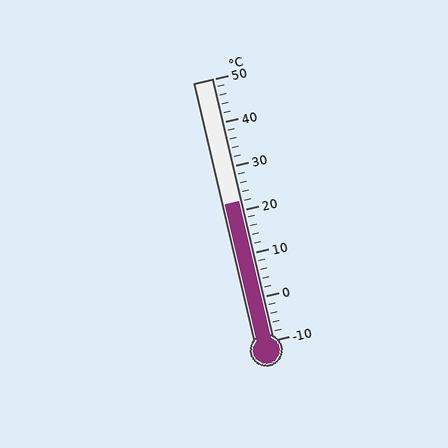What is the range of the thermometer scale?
The thermometer scale ranges from -10°C to 50°C.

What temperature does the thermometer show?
The thermometer shows approximately 22°C.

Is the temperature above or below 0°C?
The temperature is above 0°C.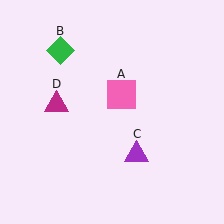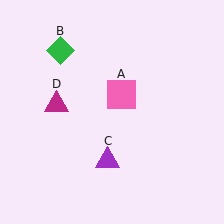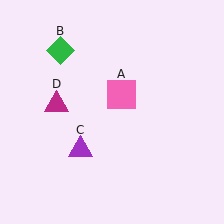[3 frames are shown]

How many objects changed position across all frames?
1 object changed position: purple triangle (object C).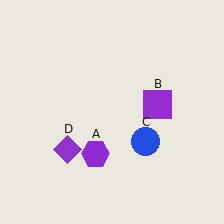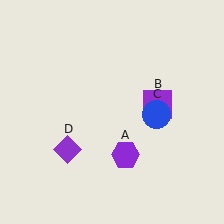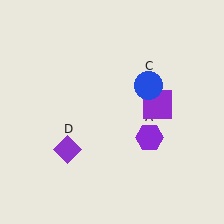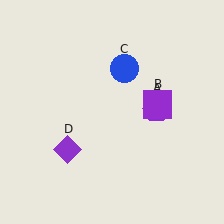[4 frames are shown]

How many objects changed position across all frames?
2 objects changed position: purple hexagon (object A), blue circle (object C).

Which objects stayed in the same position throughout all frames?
Purple square (object B) and purple diamond (object D) remained stationary.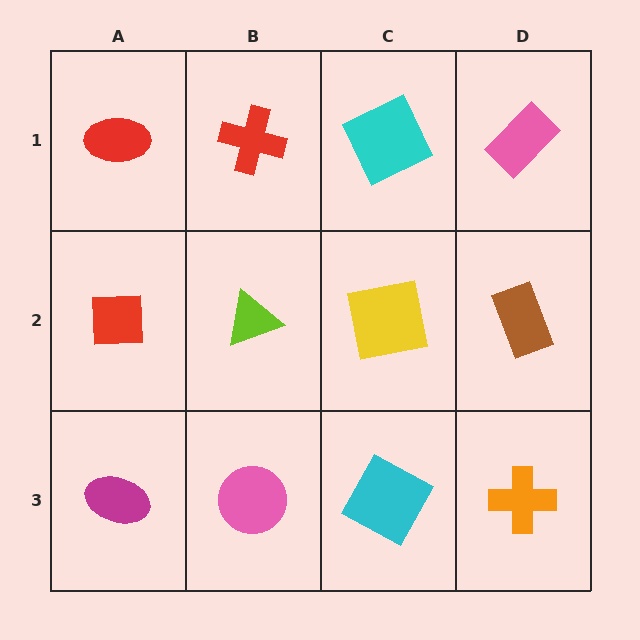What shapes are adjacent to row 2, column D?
A pink rectangle (row 1, column D), an orange cross (row 3, column D), a yellow square (row 2, column C).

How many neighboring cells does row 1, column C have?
3.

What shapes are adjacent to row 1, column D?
A brown rectangle (row 2, column D), a cyan square (row 1, column C).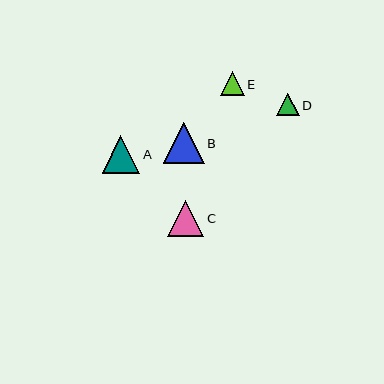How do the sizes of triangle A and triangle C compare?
Triangle A and triangle C are approximately the same size.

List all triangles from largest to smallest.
From largest to smallest: B, A, C, E, D.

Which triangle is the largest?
Triangle B is the largest with a size of approximately 41 pixels.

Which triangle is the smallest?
Triangle D is the smallest with a size of approximately 23 pixels.